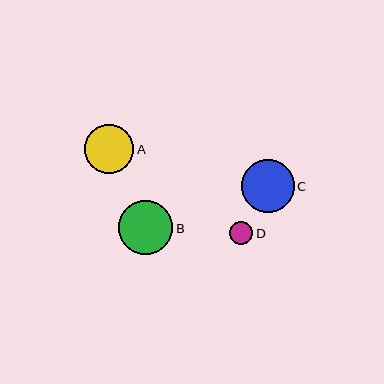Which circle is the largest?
Circle B is the largest with a size of approximately 55 pixels.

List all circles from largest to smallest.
From largest to smallest: B, C, A, D.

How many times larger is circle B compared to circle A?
Circle B is approximately 1.1 times the size of circle A.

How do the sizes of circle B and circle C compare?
Circle B and circle C are approximately the same size.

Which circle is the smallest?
Circle D is the smallest with a size of approximately 23 pixels.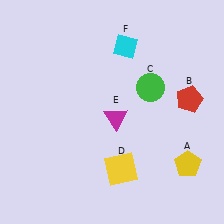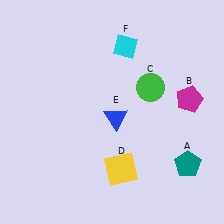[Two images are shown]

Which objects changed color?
A changed from yellow to teal. B changed from red to magenta. E changed from magenta to blue.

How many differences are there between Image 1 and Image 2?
There are 3 differences between the two images.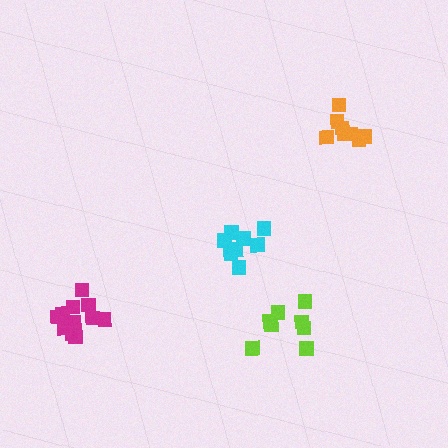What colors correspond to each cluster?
The clusters are colored: orange, cyan, lime, magenta.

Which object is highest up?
The orange cluster is topmost.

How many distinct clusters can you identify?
There are 4 distinct clusters.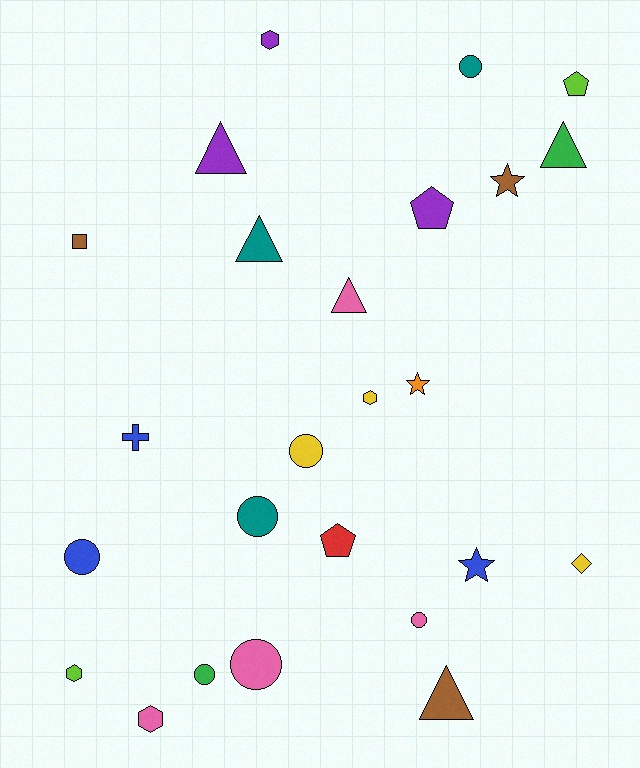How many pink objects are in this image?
There are 4 pink objects.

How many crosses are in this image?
There is 1 cross.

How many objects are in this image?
There are 25 objects.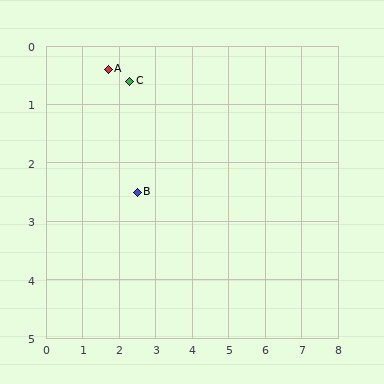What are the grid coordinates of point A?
Point A is at approximately (1.7, 0.4).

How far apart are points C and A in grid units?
Points C and A are about 0.6 grid units apart.